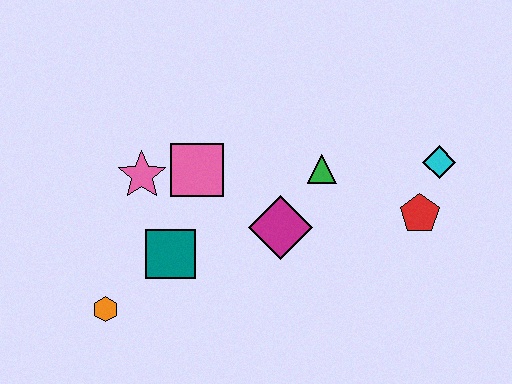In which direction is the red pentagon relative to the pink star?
The red pentagon is to the right of the pink star.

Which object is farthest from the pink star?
The cyan diamond is farthest from the pink star.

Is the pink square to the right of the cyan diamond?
No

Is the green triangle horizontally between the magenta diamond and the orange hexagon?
No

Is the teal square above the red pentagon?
No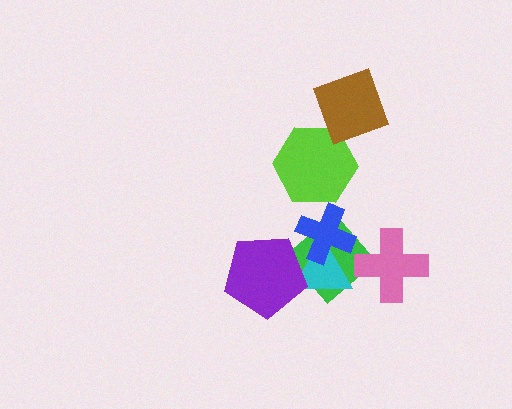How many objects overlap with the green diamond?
4 objects overlap with the green diamond.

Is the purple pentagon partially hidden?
No, no other shape covers it.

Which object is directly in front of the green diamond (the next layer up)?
The cyan triangle is directly in front of the green diamond.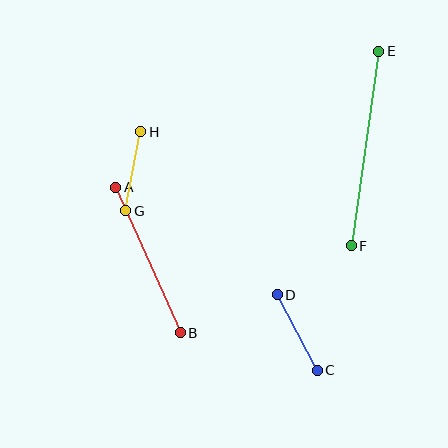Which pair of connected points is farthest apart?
Points E and F are farthest apart.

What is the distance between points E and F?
The distance is approximately 196 pixels.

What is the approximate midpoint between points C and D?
The midpoint is at approximately (297, 332) pixels.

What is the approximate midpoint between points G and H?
The midpoint is at approximately (133, 171) pixels.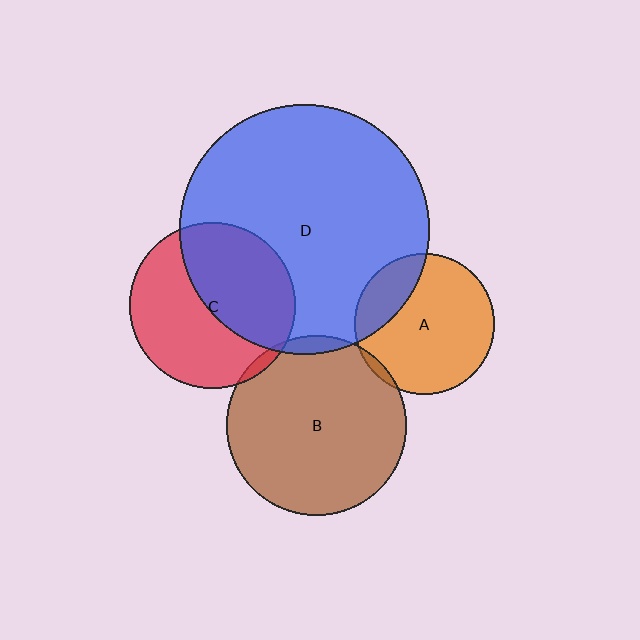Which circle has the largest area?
Circle D (blue).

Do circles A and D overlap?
Yes.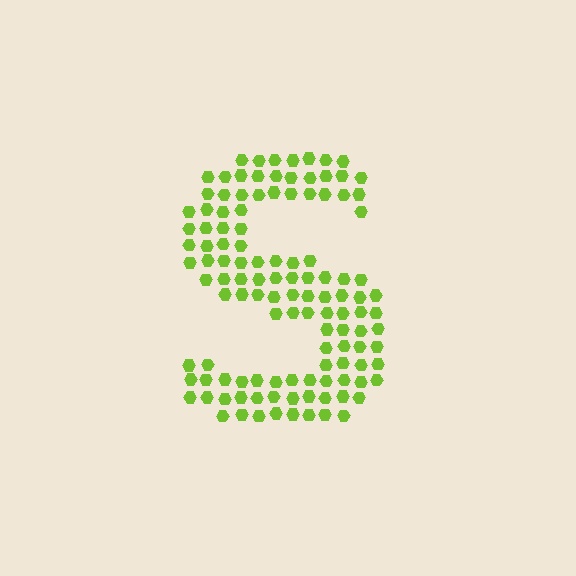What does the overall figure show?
The overall figure shows the letter S.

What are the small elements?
The small elements are hexagons.